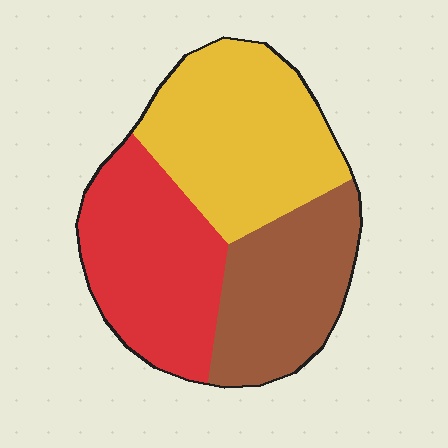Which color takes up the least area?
Brown, at roughly 30%.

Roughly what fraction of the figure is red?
Red takes up about one third (1/3) of the figure.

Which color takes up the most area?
Yellow, at roughly 40%.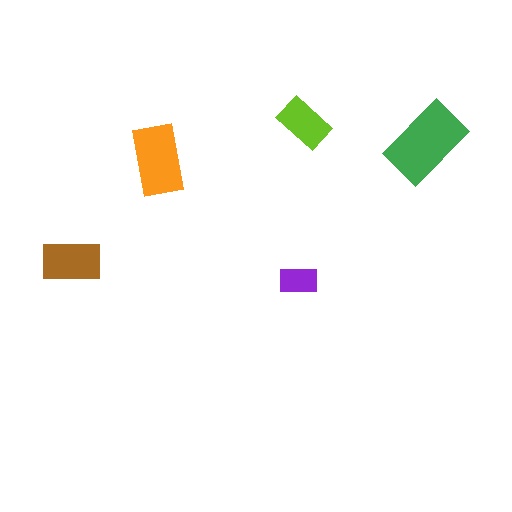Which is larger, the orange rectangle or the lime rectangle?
The orange one.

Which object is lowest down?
The purple rectangle is bottommost.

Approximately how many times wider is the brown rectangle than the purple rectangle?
About 1.5 times wider.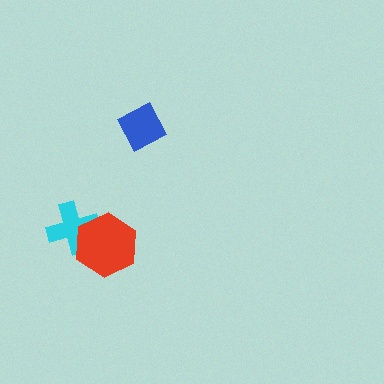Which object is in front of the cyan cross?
The red hexagon is in front of the cyan cross.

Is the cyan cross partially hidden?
Yes, it is partially covered by another shape.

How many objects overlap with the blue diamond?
0 objects overlap with the blue diamond.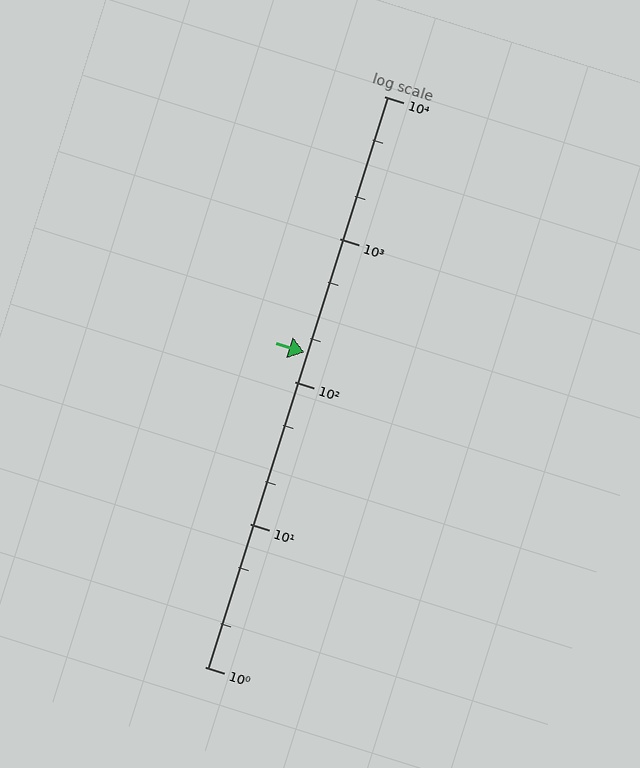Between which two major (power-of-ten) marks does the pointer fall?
The pointer is between 100 and 1000.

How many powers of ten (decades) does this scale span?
The scale spans 4 decades, from 1 to 10000.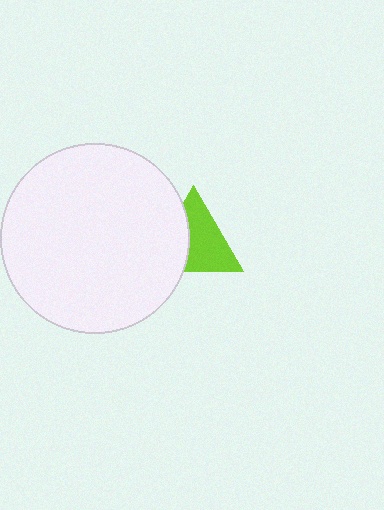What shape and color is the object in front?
The object in front is a white circle.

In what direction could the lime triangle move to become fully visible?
The lime triangle could move right. That would shift it out from behind the white circle entirely.